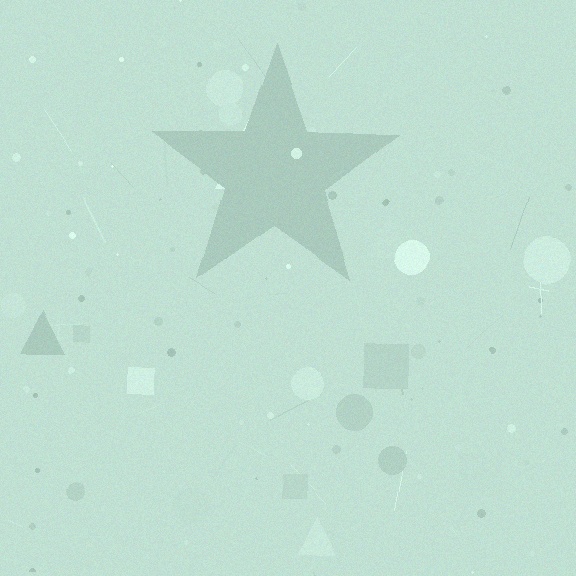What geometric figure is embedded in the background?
A star is embedded in the background.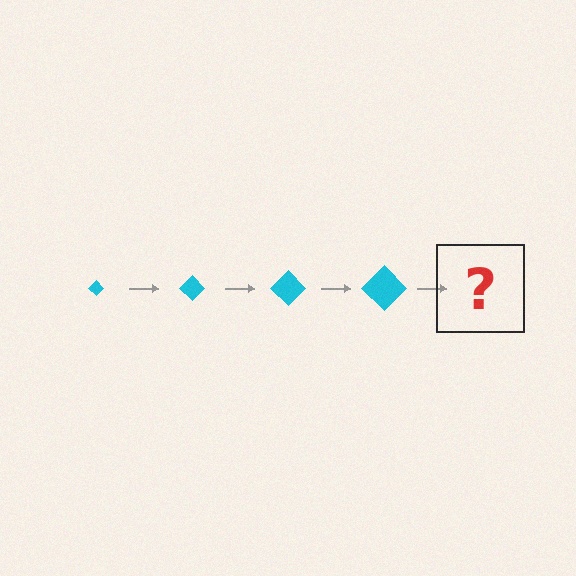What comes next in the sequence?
The next element should be a cyan diamond, larger than the previous one.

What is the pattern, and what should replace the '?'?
The pattern is that the diamond gets progressively larger each step. The '?' should be a cyan diamond, larger than the previous one.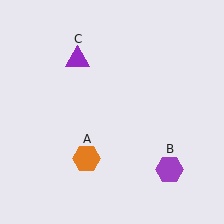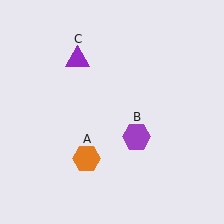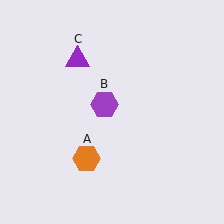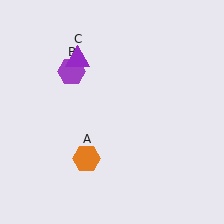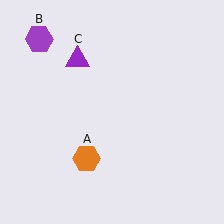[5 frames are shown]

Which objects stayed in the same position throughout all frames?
Orange hexagon (object A) and purple triangle (object C) remained stationary.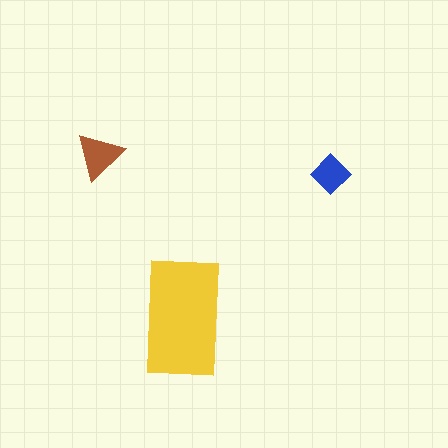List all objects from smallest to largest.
The blue diamond, the brown triangle, the yellow rectangle.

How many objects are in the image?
There are 3 objects in the image.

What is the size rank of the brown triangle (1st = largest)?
2nd.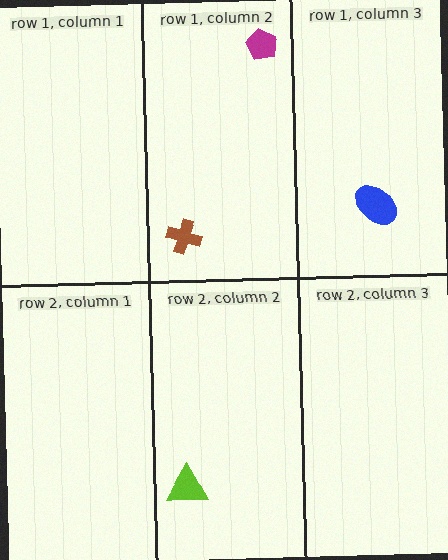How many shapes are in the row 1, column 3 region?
1.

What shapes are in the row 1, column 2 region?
The brown cross, the magenta pentagon.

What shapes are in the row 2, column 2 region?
The lime triangle.